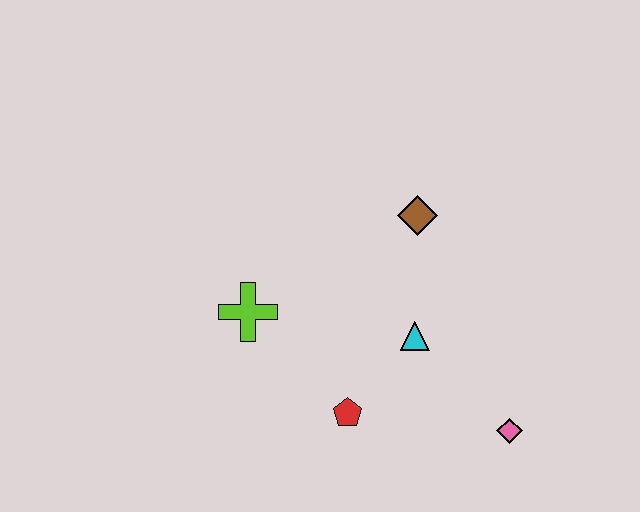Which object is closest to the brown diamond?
The cyan triangle is closest to the brown diamond.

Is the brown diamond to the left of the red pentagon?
No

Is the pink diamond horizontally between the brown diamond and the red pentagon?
No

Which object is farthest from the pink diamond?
The lime cross is farthest from the pink diamond.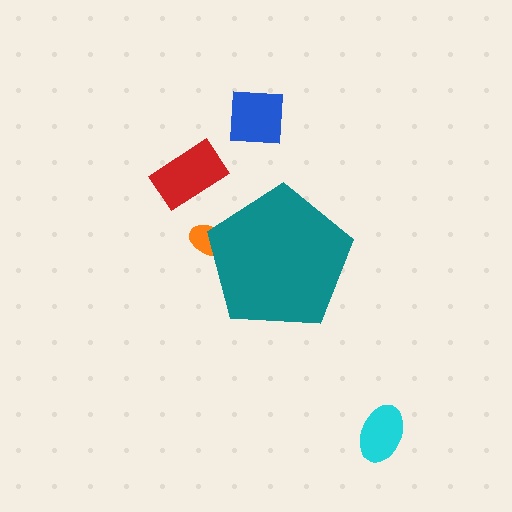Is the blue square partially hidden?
No, the blue square is fully visible.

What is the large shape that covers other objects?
A teal pentagon.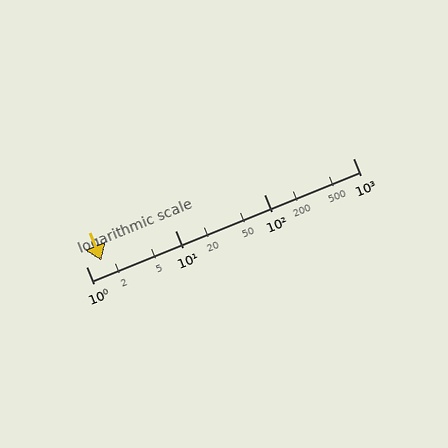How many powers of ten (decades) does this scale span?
The scale spans 3 decades, from 1 to 1000.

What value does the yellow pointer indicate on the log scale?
The pointer indicates approximately 1.5.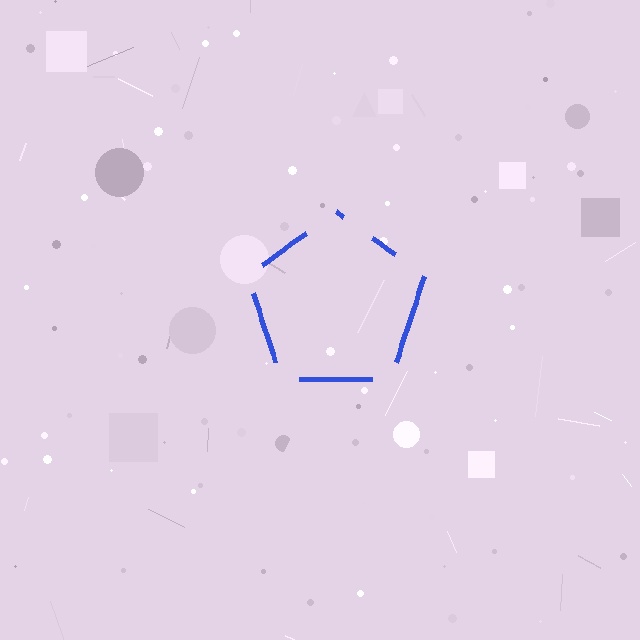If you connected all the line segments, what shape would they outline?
They would outline a pentagon.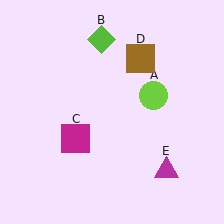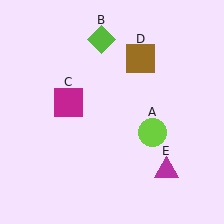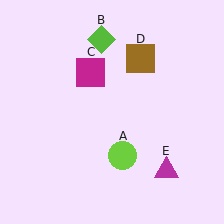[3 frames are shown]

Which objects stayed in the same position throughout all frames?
Lime diamond (object B) and brown square (object D) and magenta triangle (object E) remained stationary.